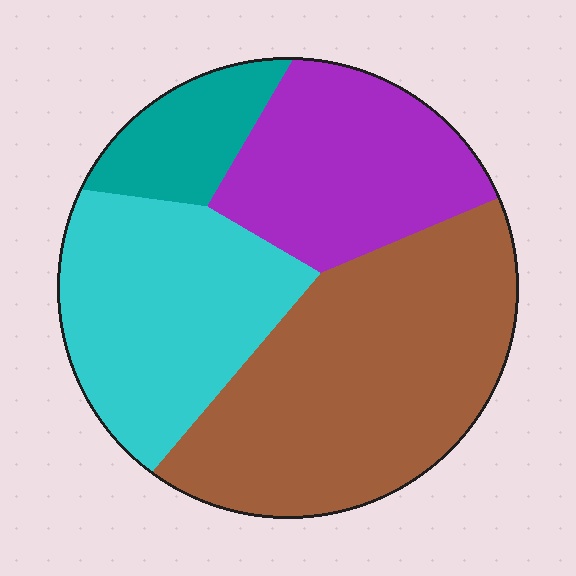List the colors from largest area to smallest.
From largest to smallest: brown, cyan, purple, teal.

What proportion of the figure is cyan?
Cyan covers 27% of the figure.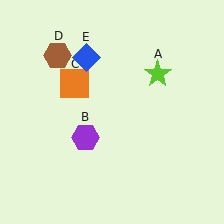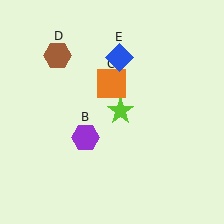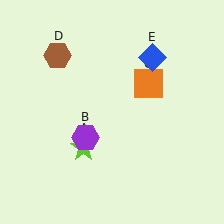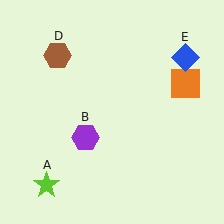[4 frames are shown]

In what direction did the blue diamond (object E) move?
The blue diamond (object E) moved right.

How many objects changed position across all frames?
3 objects changed position: lime star (object A), orange square (object C), blue diamond (object E).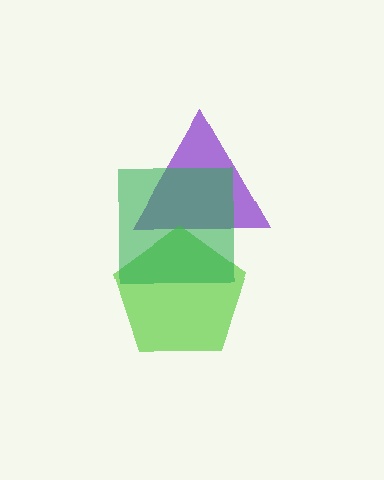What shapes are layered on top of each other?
The layered shapes are: a purple triangle, a lime pentagon, a green square.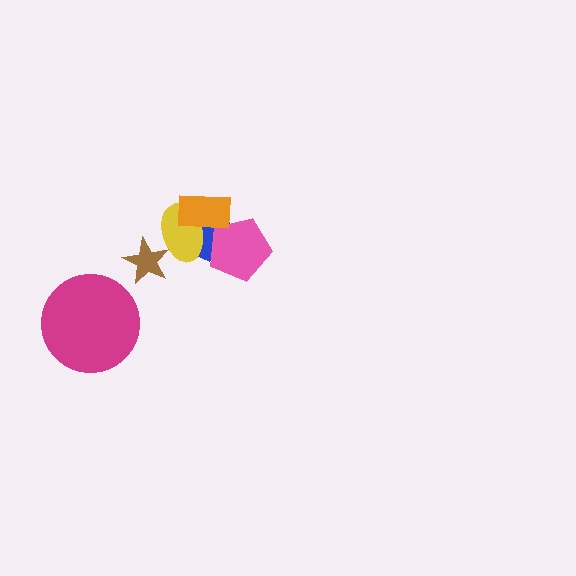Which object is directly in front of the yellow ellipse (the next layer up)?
The brown star is directly in front of the yellow ellipse.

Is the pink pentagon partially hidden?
Yes, it is partially covered by another shape.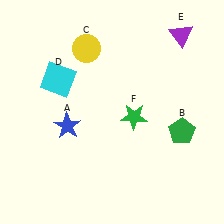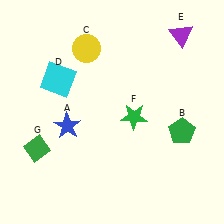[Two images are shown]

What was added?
A green diamond (G) was added in Image 2.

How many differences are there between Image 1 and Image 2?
There is 1 difference between the two images.